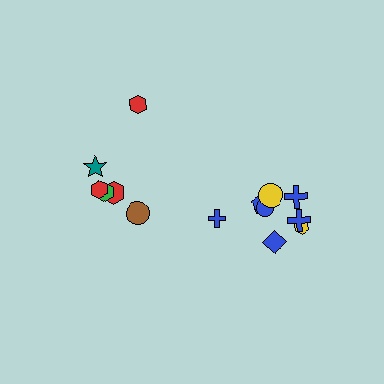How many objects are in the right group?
There are 8 objects.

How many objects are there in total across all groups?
There are 14 objects.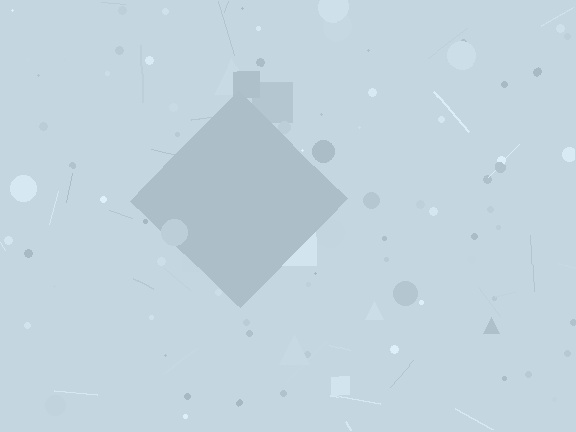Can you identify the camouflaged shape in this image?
The camouflaged shape is a diamond.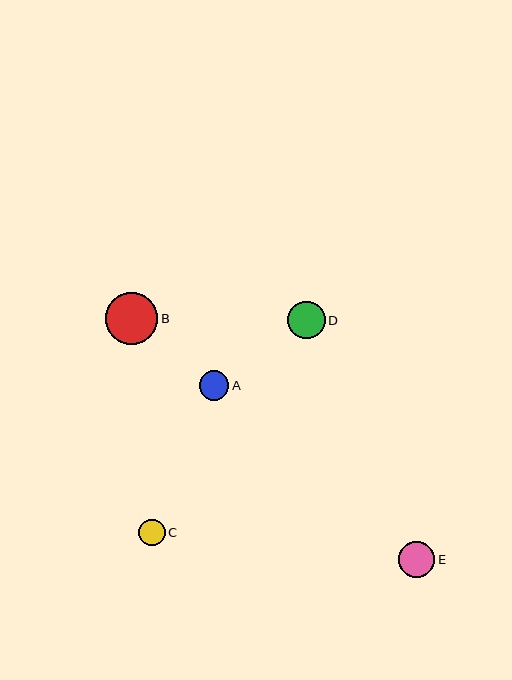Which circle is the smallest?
Circle C is the smallest with a size of approximately 27 pixels.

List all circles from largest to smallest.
From largest to smallest: B, D, E, A, C.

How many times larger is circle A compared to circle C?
Circle A is approximately 1.1 times the size of circle C.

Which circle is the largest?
Circle B is the largest with a size of approximately 52 pixels.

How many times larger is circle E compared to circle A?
Circle E is approximately 1.2 times the size of circle A.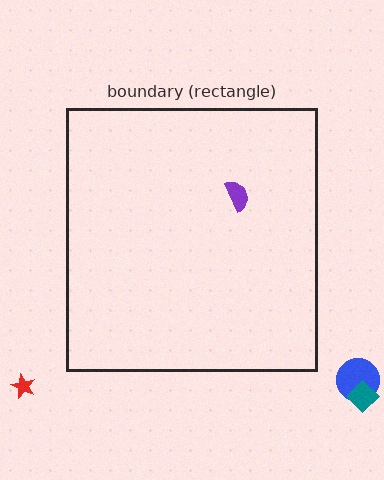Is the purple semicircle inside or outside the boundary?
Inside.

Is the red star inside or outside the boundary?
Outside.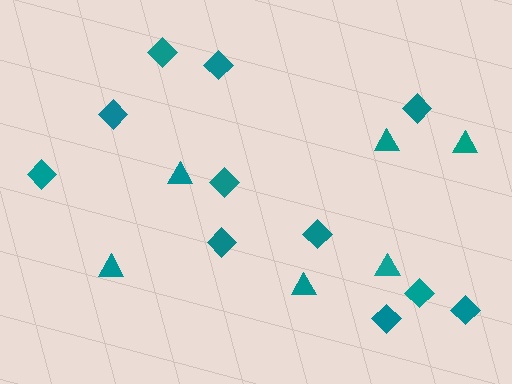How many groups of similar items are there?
There are 2 groups: one group of diamonds (11) and one group of triangles (6).